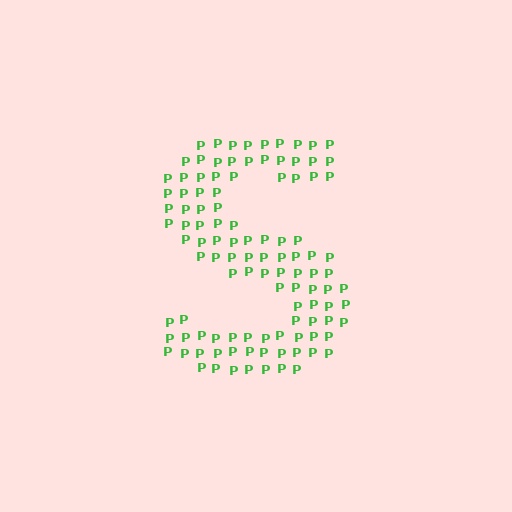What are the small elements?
The small elements are letter P's.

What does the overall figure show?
The overall figure shows the letter S.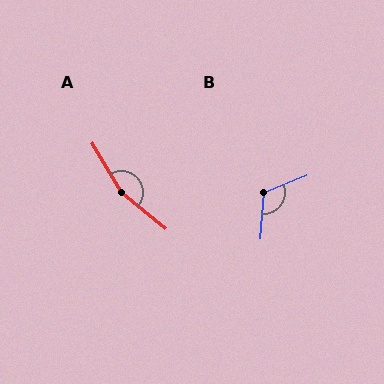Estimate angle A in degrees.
Approximately 161 degrees.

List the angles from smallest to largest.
B (116°), A (161°).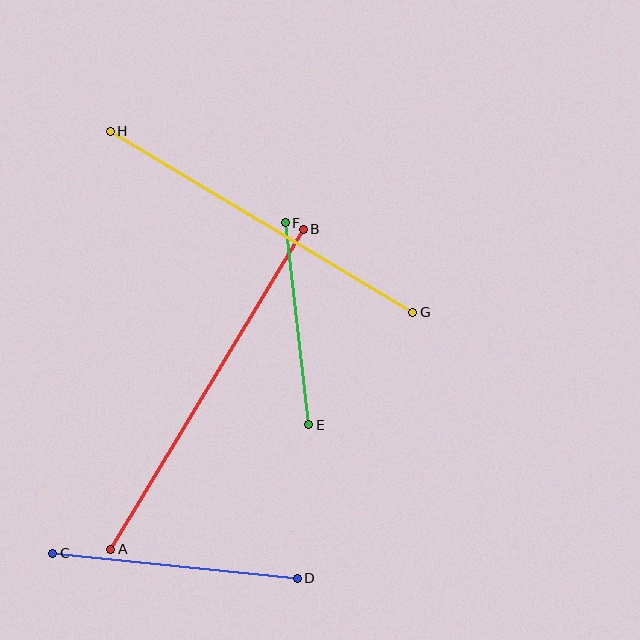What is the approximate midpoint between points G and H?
The midpoint is at approximately (261, 222) pixels.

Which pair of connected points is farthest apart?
Points A and B are farthest apart.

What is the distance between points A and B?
The distance is approximately 373 pixels.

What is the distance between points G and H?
The distance is approximately 353 pixels.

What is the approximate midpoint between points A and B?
The midpoint is at approximately (207, 389) pixels.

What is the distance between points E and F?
The distance is approximately 203 pixels.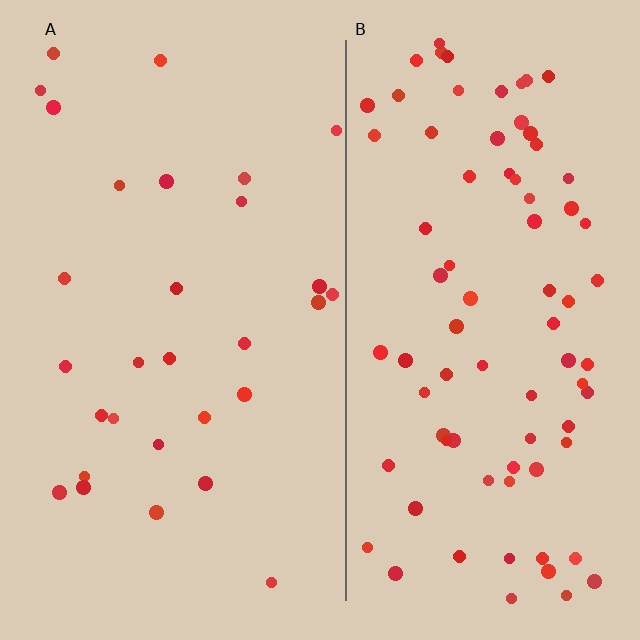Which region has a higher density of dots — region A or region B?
B (the right).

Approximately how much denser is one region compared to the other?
Approximately 2.7× — region B over region A.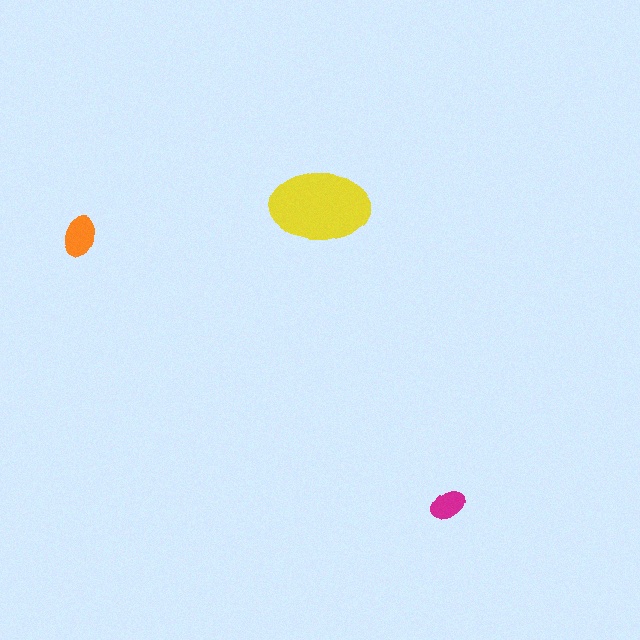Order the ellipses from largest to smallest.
the yellow one, the orange one, the magenta one.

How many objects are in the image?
There are 3 objects in the image.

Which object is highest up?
The yellow ellipse is topmost.